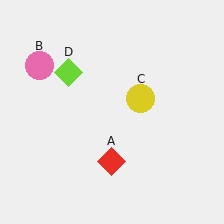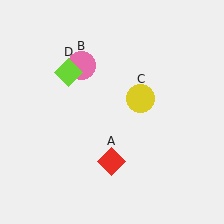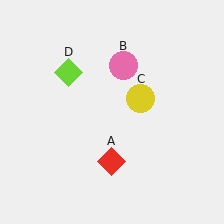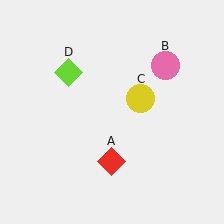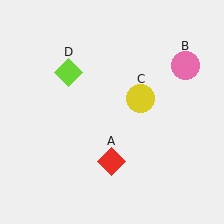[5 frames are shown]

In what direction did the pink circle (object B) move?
The pink circle (object B) moved right.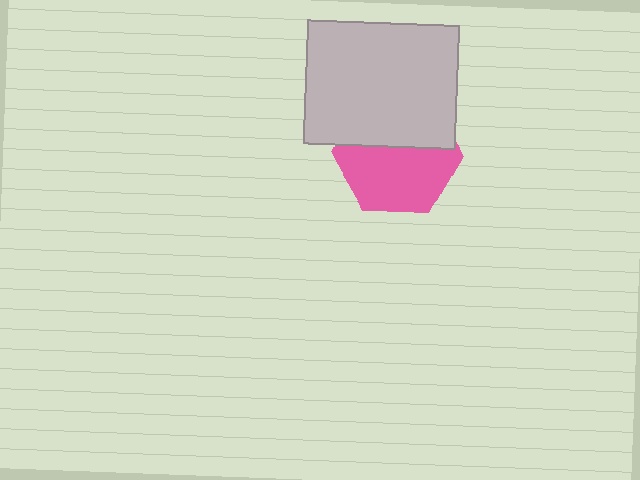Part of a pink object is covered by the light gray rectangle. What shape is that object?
It is a hexagon.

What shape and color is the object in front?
The object in front is a light gray rectangle.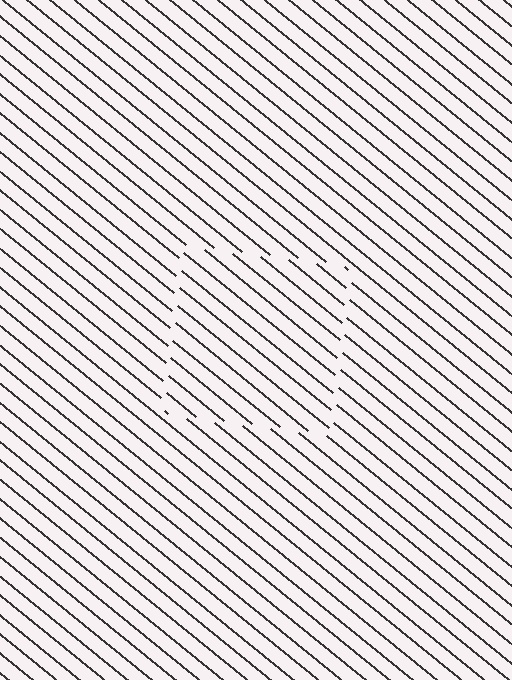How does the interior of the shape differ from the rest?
The interior of the shape contains the same grating, shifted by half a period — the contour is defined by the phase discontinuity where line-ends from the inner and outer gratings abut.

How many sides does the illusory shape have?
4 sides — the line-ends trace a square.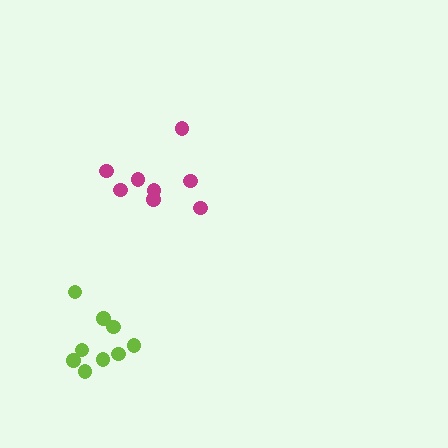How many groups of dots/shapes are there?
There are 2 groups.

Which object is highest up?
The magenta cluster is topmost.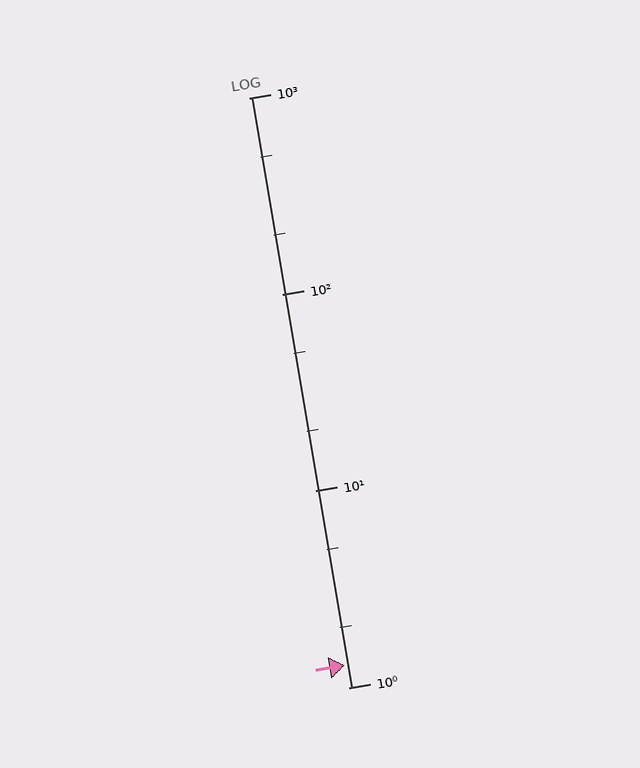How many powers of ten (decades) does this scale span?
The scale spans 3 decades, from 1 to 1000.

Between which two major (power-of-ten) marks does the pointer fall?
The pointer is between 1 and 10.